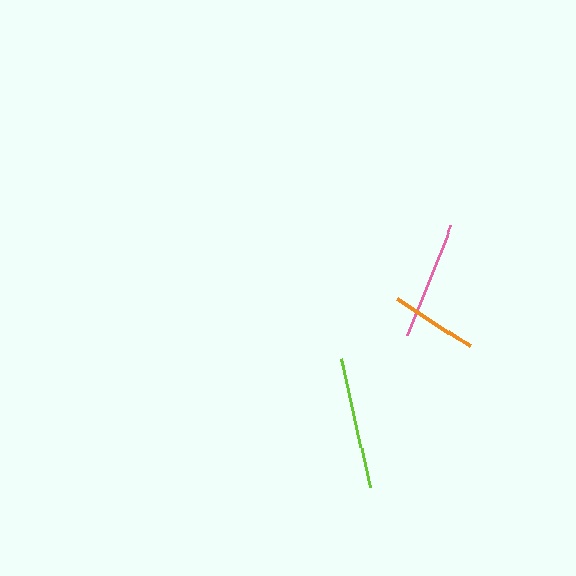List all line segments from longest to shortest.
From longest to shortest: lime, pink, orange.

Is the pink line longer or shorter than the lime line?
The lime line is longer than the pink line.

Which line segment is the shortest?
The orange line is the shortest at approximately 87 pixels.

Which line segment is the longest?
The lime line is the longest at approximately 132 pixels.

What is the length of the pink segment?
The pink segment is approximately 117 pixels long.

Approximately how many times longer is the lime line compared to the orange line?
The lime line is approximately 1.5 times the length of the orange line.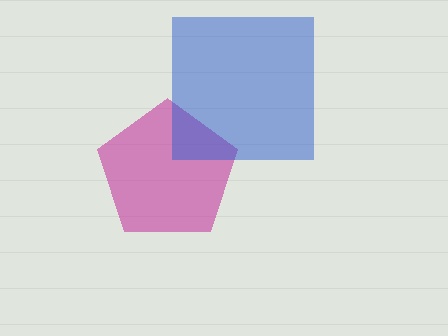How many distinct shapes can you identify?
There are 2 distinct shapes: a magenta pentagon, a blue square.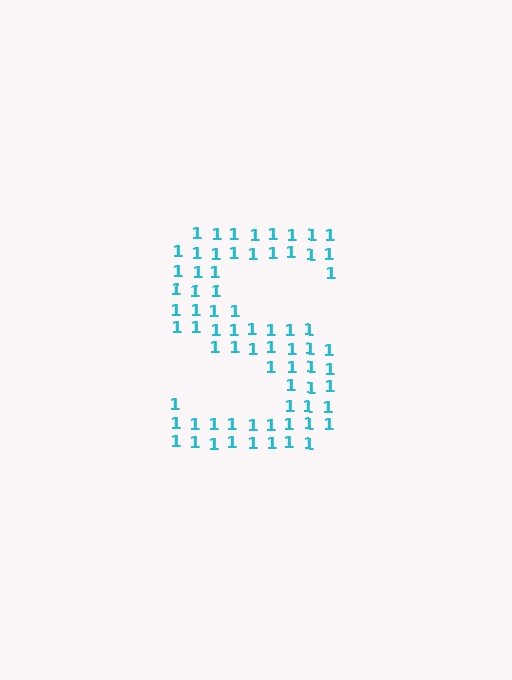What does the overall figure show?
The overall figure shows the letter S.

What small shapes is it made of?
It is made of small digit 1's.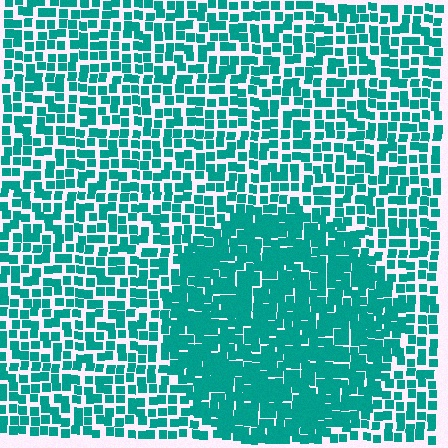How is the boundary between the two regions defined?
The boundary is defined by a change in element density (approximately 1.7x ratio). All elements are the same color, size, and shape.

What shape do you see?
I see a circle.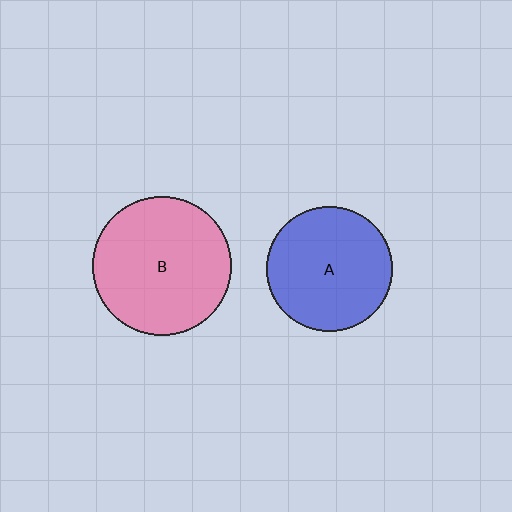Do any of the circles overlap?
No, none of the circles overlap.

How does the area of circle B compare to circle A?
Approximately 1.2 times.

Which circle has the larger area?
Circle B (pink).